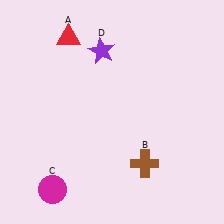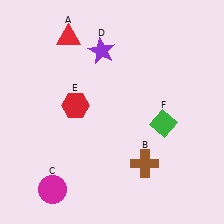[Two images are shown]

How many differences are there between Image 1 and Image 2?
There are 2 differences between the two images.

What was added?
A red hexagon (E), a green diamond (F) were added in Image 2.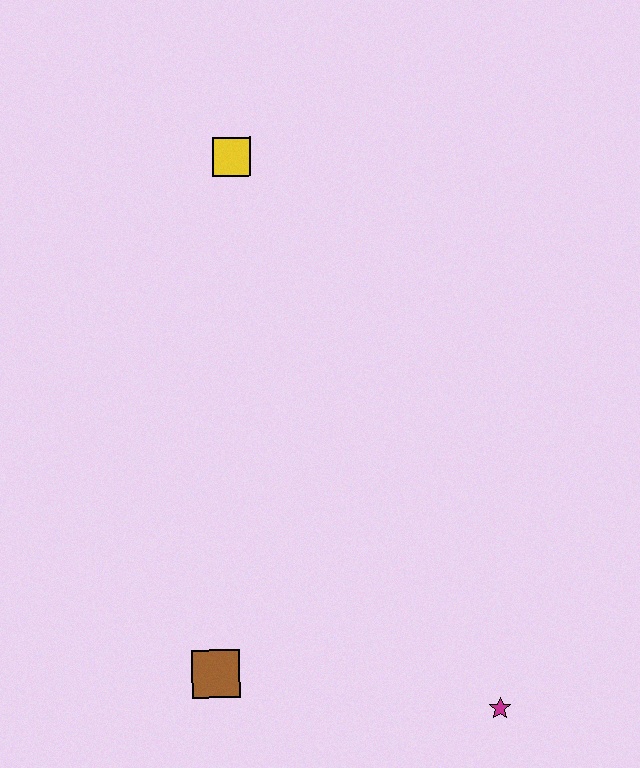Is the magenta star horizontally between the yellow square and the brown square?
No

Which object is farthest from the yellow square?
The magenta star is farthest from the yellow square.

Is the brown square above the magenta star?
Yes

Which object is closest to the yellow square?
The brown square is closest to the yellow square.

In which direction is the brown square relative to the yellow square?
The brown square is below the yellow square.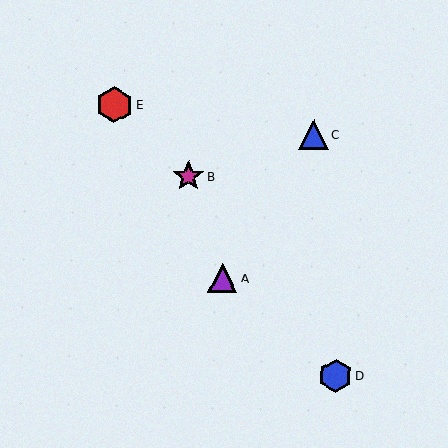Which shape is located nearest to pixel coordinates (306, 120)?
The blue triangle (labeled C) at (314, 134) is nearest to that location.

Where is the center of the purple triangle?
The center of the purple triangle is at (223, 278).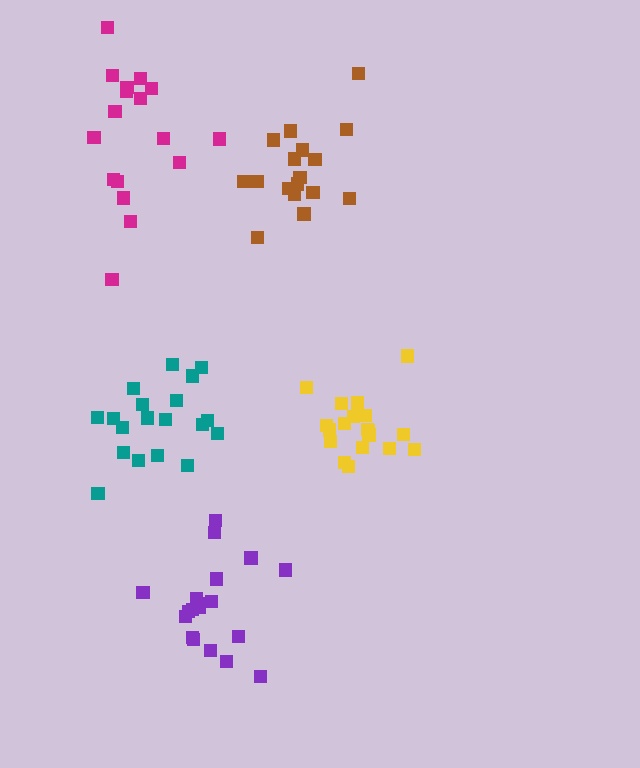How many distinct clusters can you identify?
There are 5 distinct clusters.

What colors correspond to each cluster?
The clusters are colored: yellow, purple, brown, magenta, teal.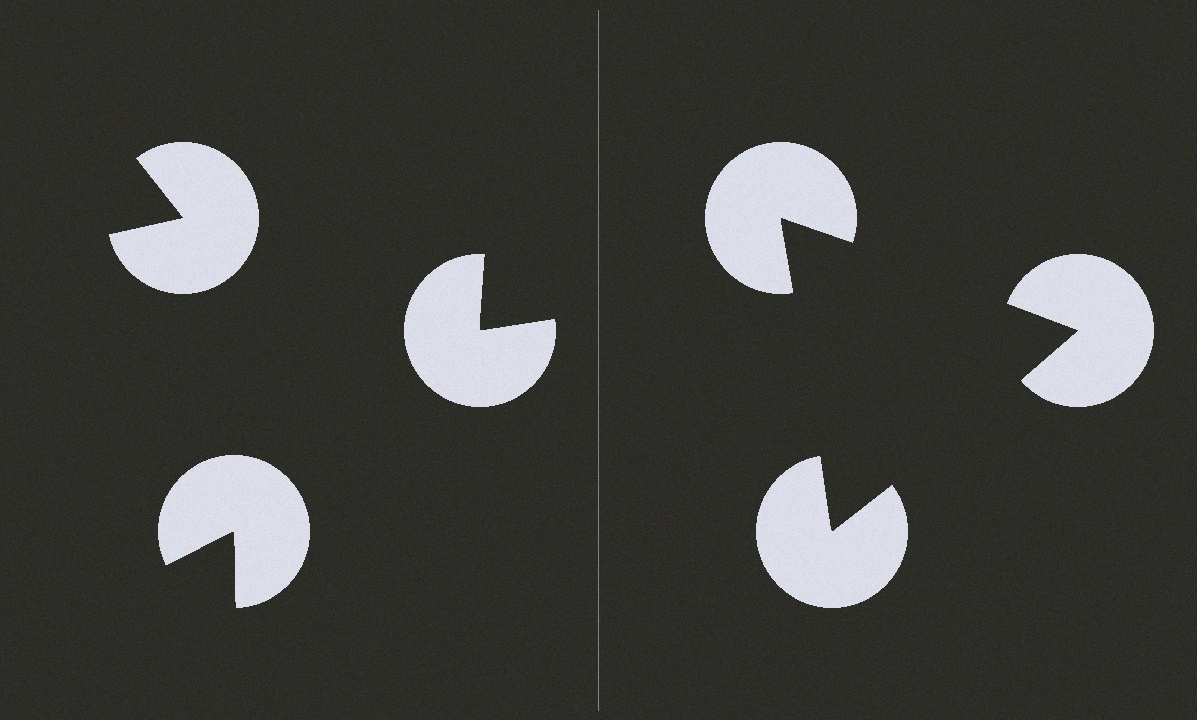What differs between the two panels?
The pac-man discs are positioned identically on both sides; only the wedge orientations differ. On the right they align to a triangle; on the left they are misaligned.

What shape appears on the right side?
An illusory triangle.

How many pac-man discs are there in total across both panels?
6 — 3 on each side.